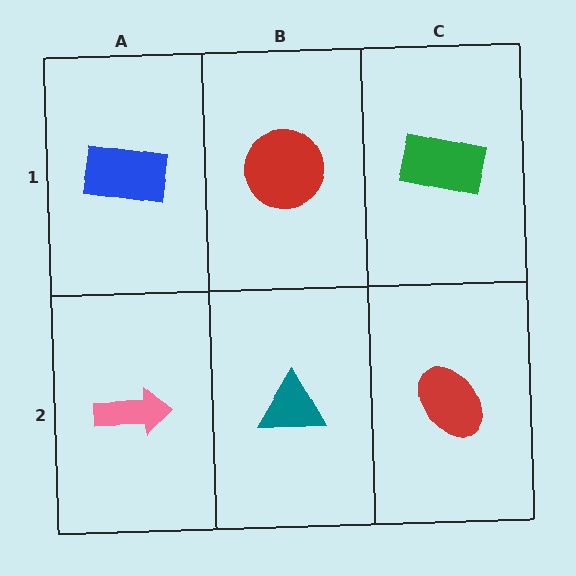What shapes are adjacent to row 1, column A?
A pink arrow (row 2, column A), a red circle (row 1, column B).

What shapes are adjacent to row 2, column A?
A blue rectangle (row 1, column A), a teal triangle (row 2, column B).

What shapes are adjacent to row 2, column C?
A green rectangle (row 1, column C), a teal triangle (row 2, column B).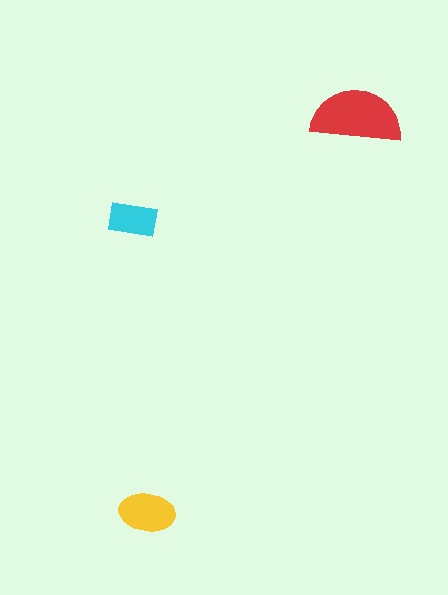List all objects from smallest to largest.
The cyan rectangle, the yellow ellipse, the red semicircle.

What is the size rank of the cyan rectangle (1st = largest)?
3rd.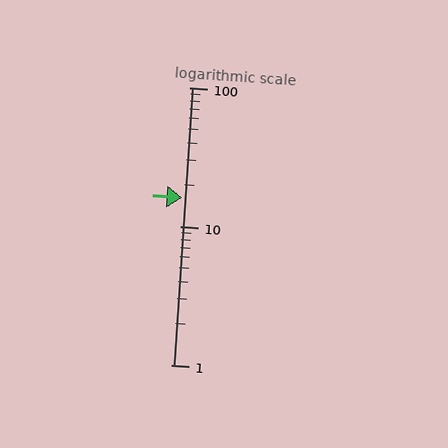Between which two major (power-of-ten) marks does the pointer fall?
The pointer is between 10 and 100.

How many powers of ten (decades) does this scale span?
The scale spans 2 decades, from 1 to 100.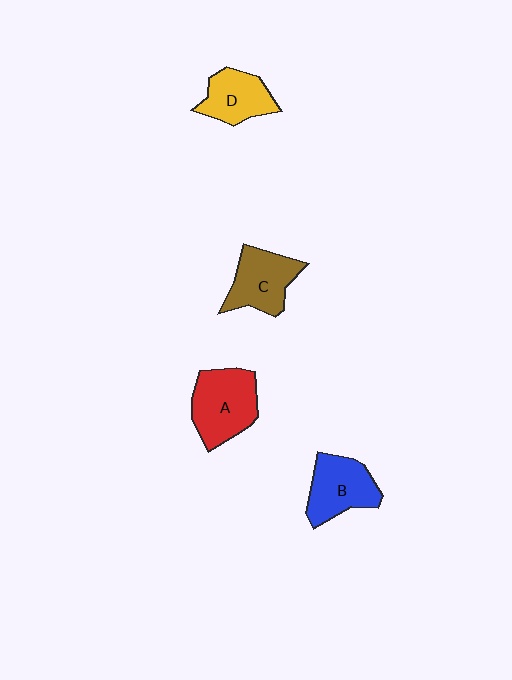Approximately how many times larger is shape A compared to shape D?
Approximately 1.4 times.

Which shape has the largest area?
Shape A (red).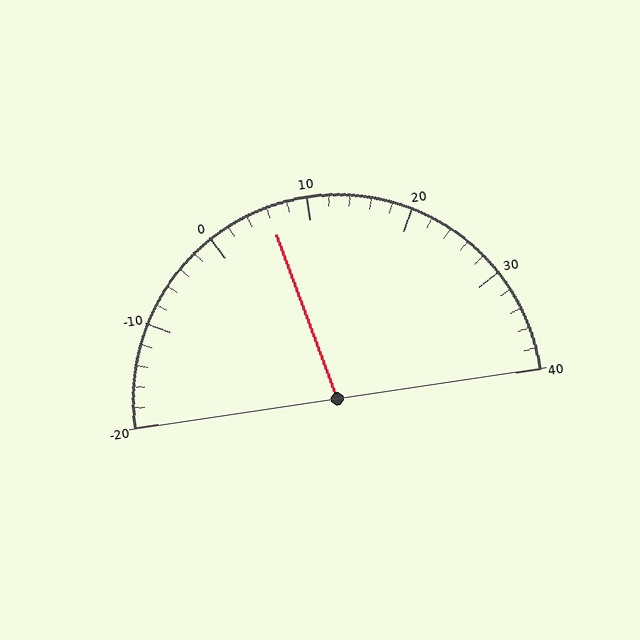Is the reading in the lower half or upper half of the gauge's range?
The reading is in the lower half of the range (-20 to 40).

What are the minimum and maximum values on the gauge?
The gauge ranges from -20 to 40.